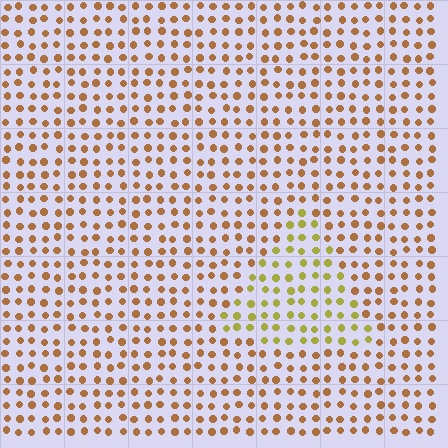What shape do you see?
I see a triangle.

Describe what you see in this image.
The image is filled with small brown elements in a uniform arrangement. A triangle-shaped region is visible where the elements are tinted to a slightly different hue, forming a subtle color boundary.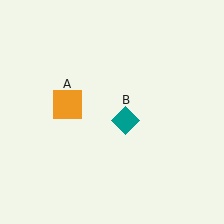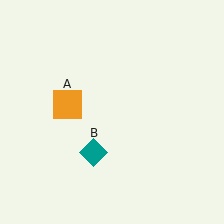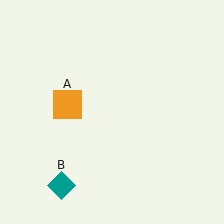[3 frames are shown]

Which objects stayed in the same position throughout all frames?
Orange square (object A) remained stationary.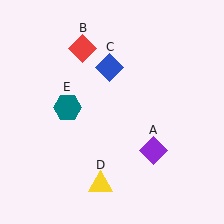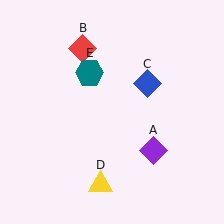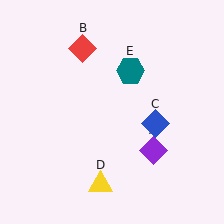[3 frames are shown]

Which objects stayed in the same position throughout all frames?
Purple diamond (object A) and red diamond (object B) and yellow triangle (object D) remained stationary.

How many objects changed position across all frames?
2 objects changed position: blue diamond (object C), teal hexagon (object E).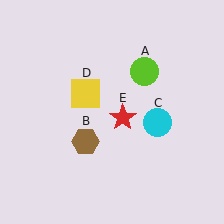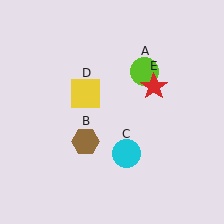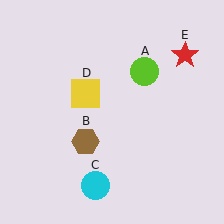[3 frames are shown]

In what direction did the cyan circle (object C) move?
The cyan circle (object C) moved down and to the left.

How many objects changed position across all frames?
2 objects changed position: cyan circle (object C), red star (object E).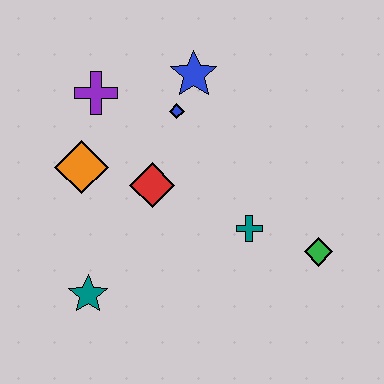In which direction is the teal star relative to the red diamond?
The teal star is below the red diamond.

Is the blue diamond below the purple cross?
Yes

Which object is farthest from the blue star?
The teal star is farthest from the blue star.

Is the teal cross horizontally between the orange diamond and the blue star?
No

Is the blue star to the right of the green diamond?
No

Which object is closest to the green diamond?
The teal cross is closest to the green diamond.